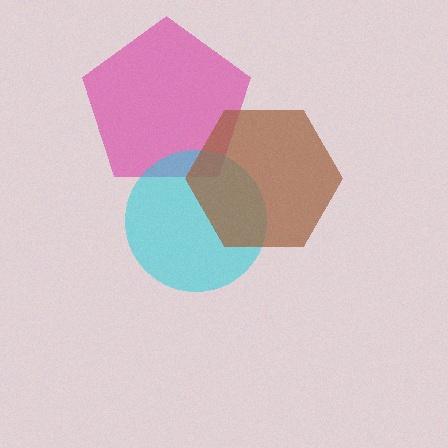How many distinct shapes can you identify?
There are 3 distinct shapes: a magenta pentagon, a cyan circle, a brown hexagon.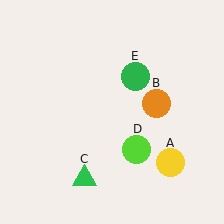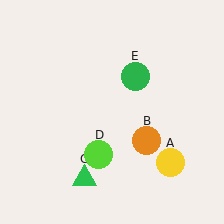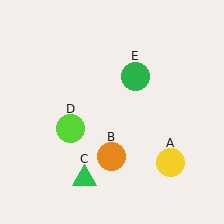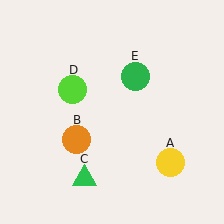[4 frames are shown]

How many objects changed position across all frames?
2 objects changed position: orange circle (object B), lime circle (object D).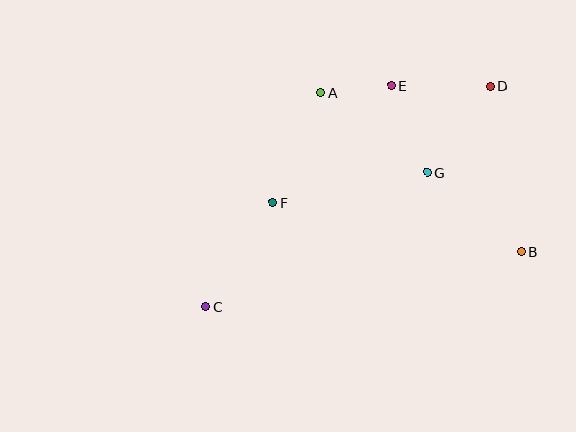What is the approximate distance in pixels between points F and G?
The distance between F and G is approximately 157 pixels.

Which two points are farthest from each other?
Points C and D are farthest from each other.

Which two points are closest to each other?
Points A and E are closest to each other.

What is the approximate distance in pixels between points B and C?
The distance between B and C is approximately 321 pixels.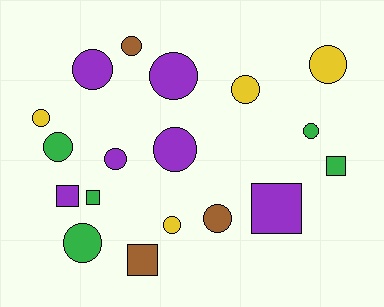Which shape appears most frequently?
Circle, with 13 objects.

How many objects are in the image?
There are 18 objects.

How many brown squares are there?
There is 1 brown square.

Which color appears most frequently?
Purple, with 6 objects.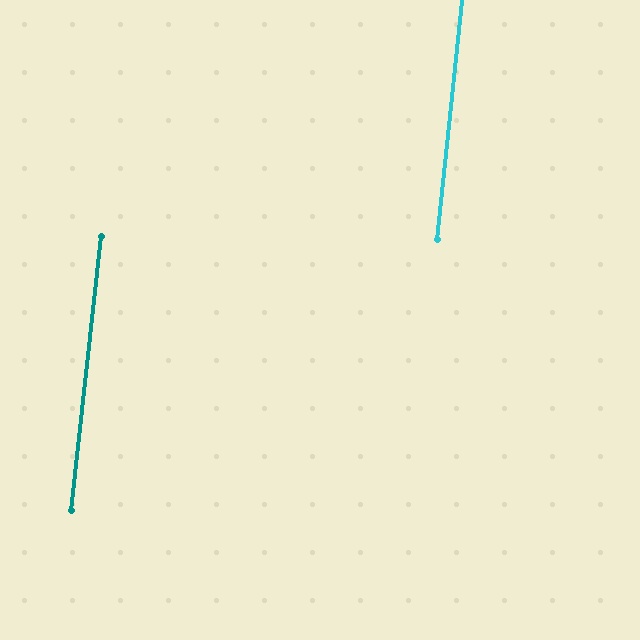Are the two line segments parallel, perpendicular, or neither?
Parallel — their directions differ by only 0.3°.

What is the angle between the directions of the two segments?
Approximately 0 degrees.